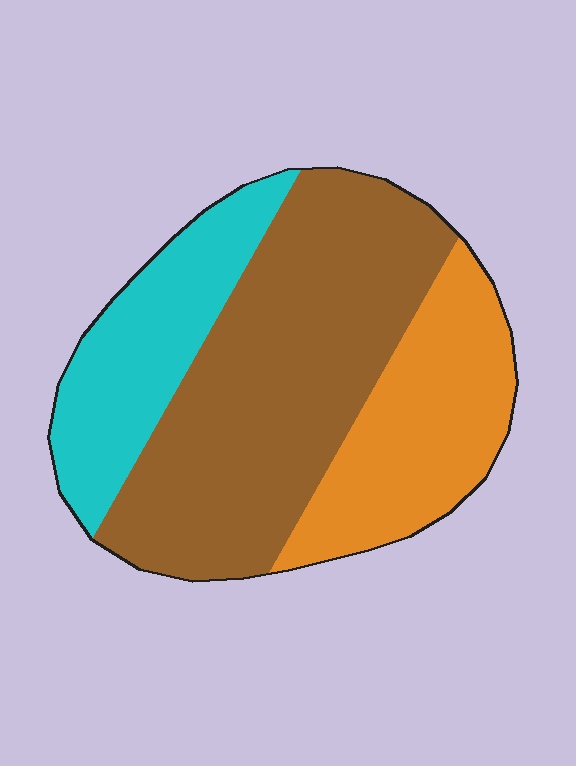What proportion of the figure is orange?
Orange takes up about one quarter (1/4) of the figure.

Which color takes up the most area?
Brown, at roughly 50%.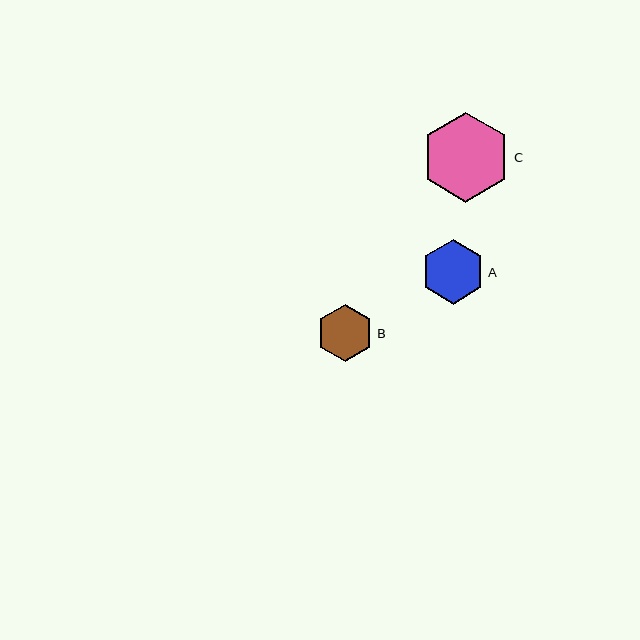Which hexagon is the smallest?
Hexagon B is the smallest with a size of approximately 57 pixels.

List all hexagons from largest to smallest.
From largest to smallest: C, A, B.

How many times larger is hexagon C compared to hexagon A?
Hexagon C is approximately 1.4 times the size of hexagon A.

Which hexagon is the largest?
Hexagon C is the largest with a size of approximately 89 pixels.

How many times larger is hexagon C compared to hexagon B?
Hexagon C is approximately 1.6 times the size of hexagon B.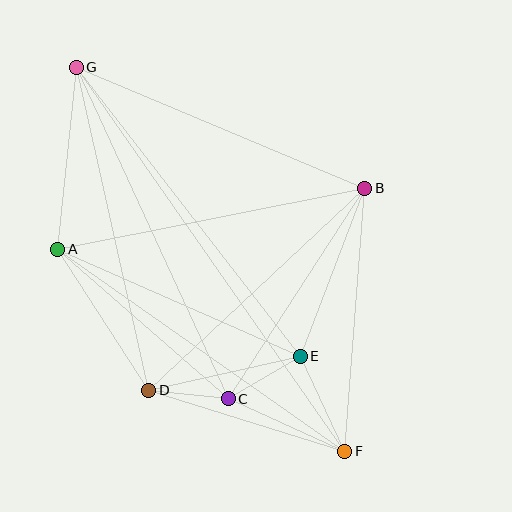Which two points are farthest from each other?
Points F and G are farthest from each other.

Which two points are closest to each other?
Points C and D are closest to each other.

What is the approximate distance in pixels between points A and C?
The distance between A and C is approximately 226 pixels.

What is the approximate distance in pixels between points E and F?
The distance between E and F is approximately 105 pixels.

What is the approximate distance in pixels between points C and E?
The distance between C and E is approximately 83 pixels.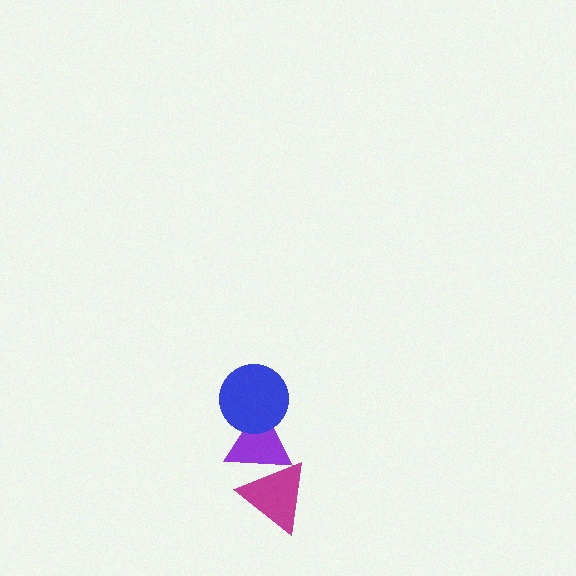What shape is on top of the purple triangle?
The blue circle is on top of the purple triangle.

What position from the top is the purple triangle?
The purple triangle is 2nd from the top.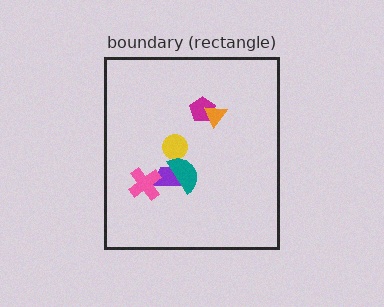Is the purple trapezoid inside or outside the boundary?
Inside.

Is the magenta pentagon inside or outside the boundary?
Inside.